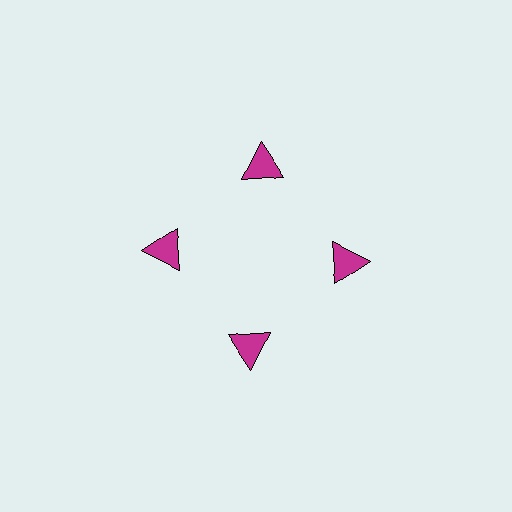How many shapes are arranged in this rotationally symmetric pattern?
There are 4 shapes, arranged in 4 groups of 1.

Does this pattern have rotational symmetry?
Yes, this pattern has 4-fold rotational symmetry. It looks the same after rotating 90 degrees around the center.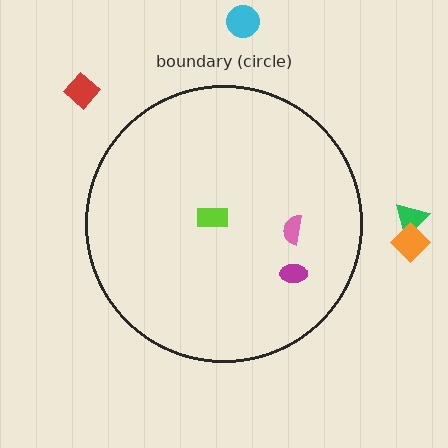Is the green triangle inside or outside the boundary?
Outside.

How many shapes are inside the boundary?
3 inside, 4 outside.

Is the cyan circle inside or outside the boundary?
Outside.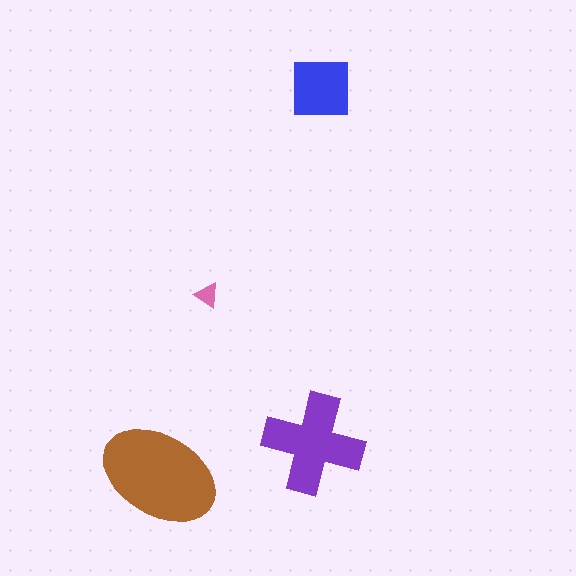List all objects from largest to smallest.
The brown ellipse, the purple cross, the blue square, the pink triangle.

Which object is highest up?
The blue square is topmost.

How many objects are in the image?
There are 4 objects in the image.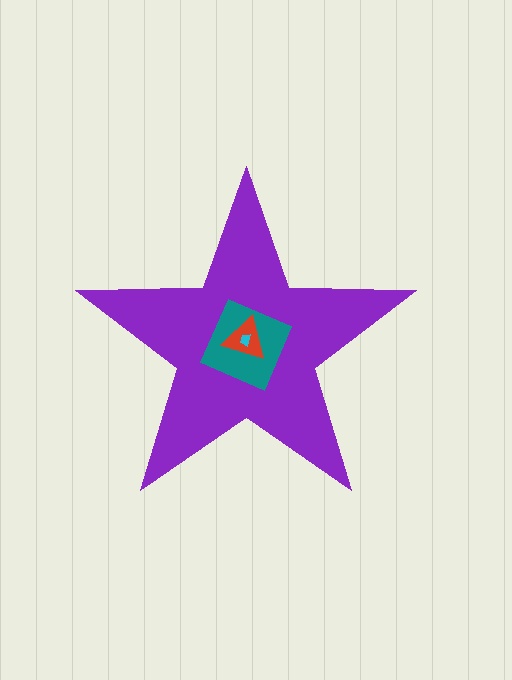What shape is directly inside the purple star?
The teal square.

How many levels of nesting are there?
4.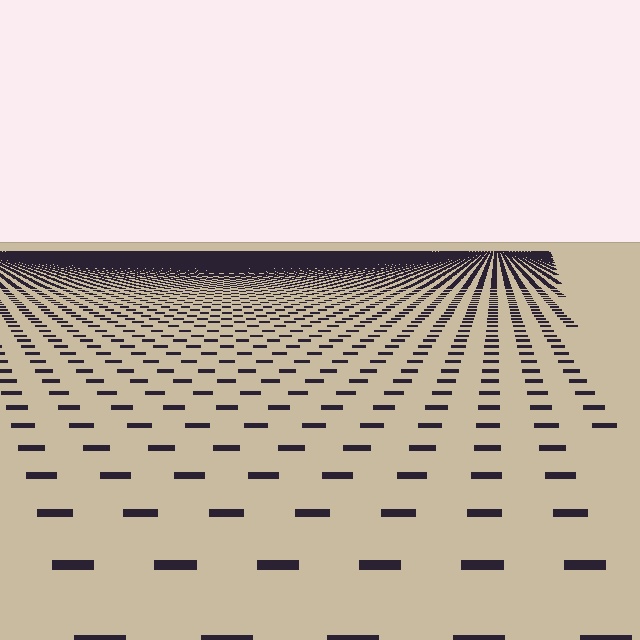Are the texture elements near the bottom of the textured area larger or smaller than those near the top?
Larger. Near the bottom, elements are closer to the viewer and appear at a bigger on-screen size.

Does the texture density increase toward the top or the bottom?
Density increases toward the top.